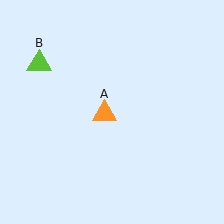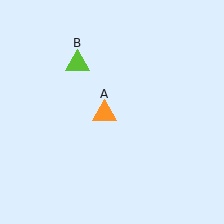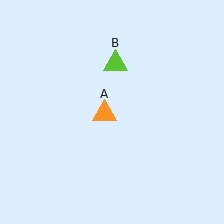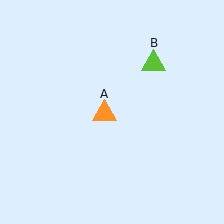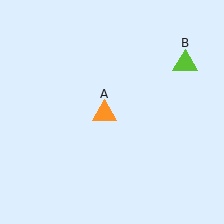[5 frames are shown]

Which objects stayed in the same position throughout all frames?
Orange triangle (object A) remained stationary.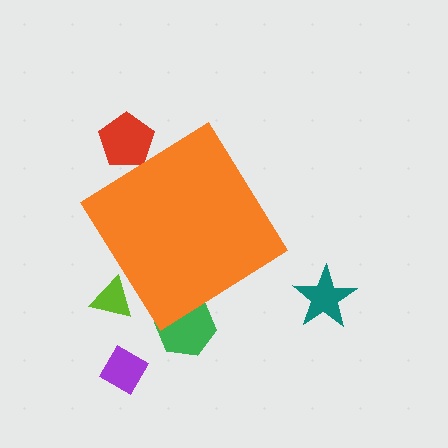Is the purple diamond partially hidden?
No, the purple diamond is fully visible.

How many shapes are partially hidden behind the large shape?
3 shapes are partially hidden.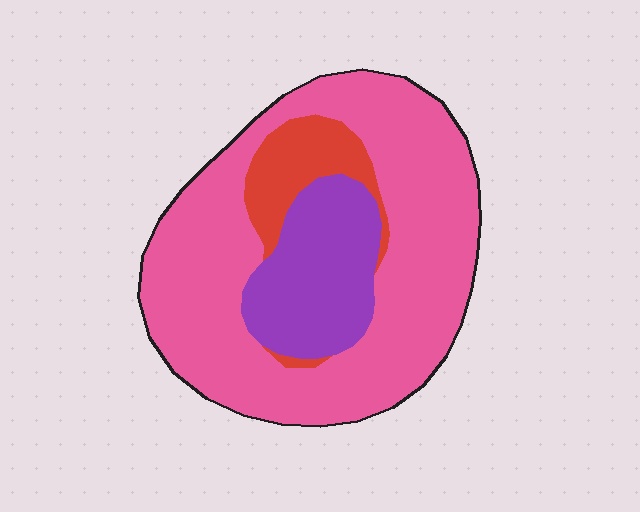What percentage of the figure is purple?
Purple takes up between a sixth and a third of the figure.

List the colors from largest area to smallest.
From largest to smallest: pink, purple, red.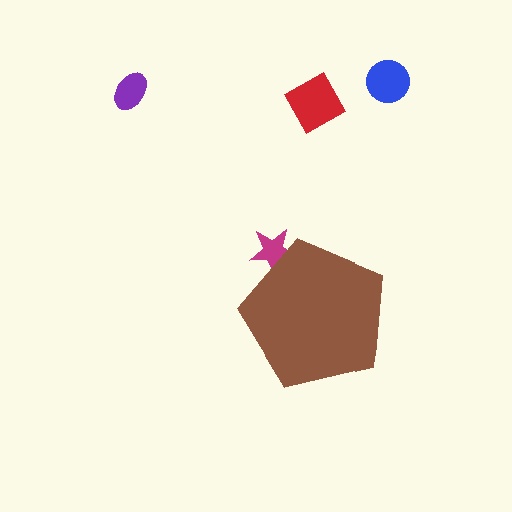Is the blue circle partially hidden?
No, the blue circle is fully visible.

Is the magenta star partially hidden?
Yes, the magenta star is partially hidden behind the brown pentagon.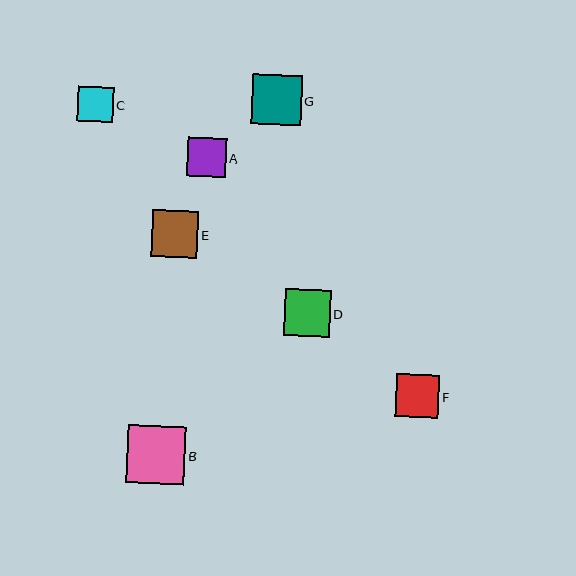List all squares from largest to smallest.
From largest to smallest: B, G, E, D, F, A, C.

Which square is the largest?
Square B is the largest with a size of approximately 58 pixels.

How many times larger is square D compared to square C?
Square D is approximately 1.3 times the size of square C.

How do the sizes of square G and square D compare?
Square G and square D are approximately the same size.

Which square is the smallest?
Square C is the smallest with a size of approximately 36 pixels.